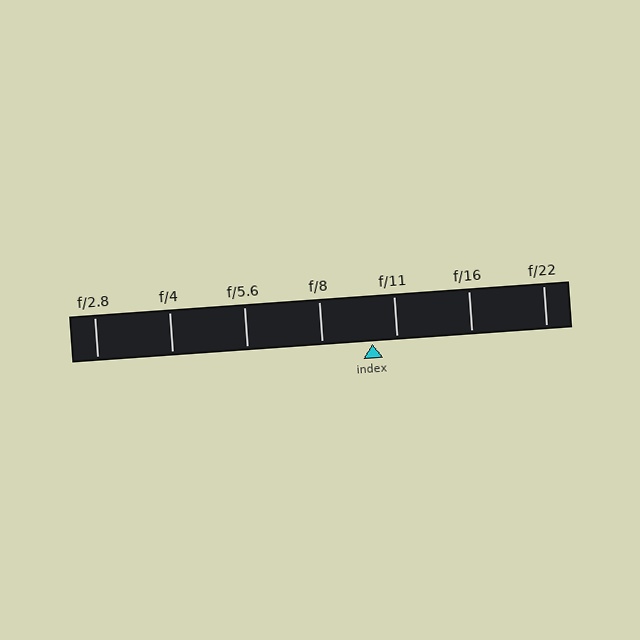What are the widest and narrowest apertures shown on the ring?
The widest aperture shown is f/2.8 and the narrowest is f/22.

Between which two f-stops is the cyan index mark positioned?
The index mark is between f/8 and f/11.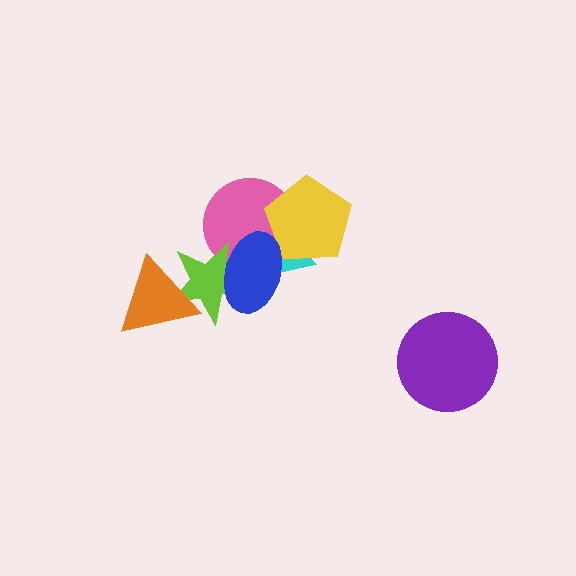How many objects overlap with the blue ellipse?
4 objects overlap with the blue ellipse.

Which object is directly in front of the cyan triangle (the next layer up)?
The pink circle is directly in front of the cyan triangle.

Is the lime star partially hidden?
Yes, it is partially covered by another shape.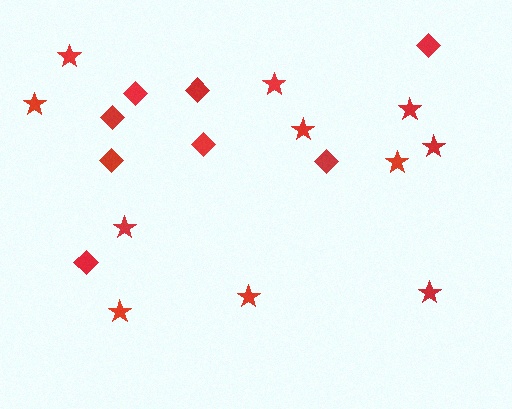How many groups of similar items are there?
There are 2 groups: one group of stars (11) and one group of diamonds (8).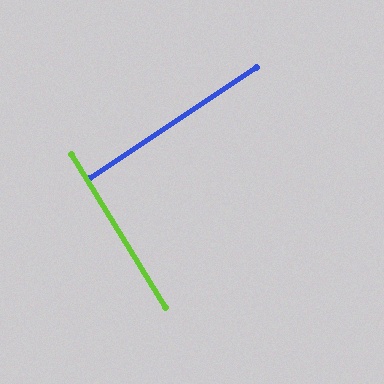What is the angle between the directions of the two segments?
Approximately 88 degrees.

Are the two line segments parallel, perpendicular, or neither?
Perpendicular — they meet at approximately 88°.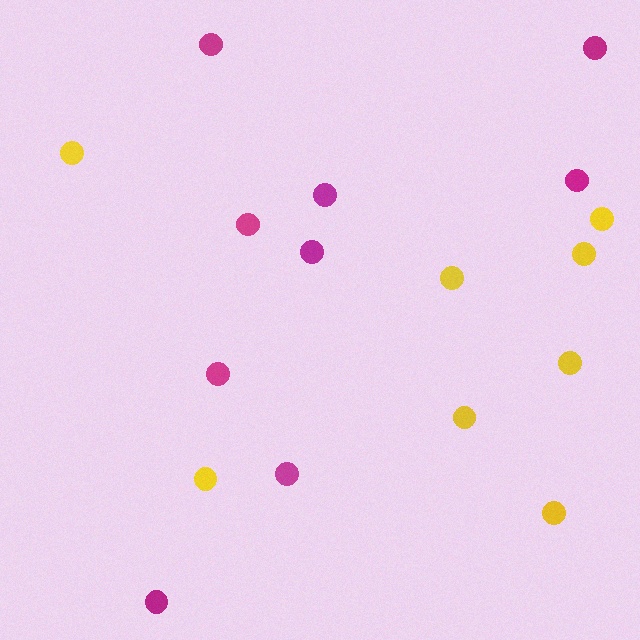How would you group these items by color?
There are 2 groups: one group of yellow circles (8) and one group of magenta circles (9).